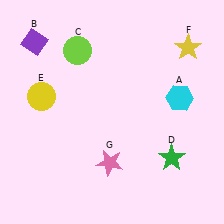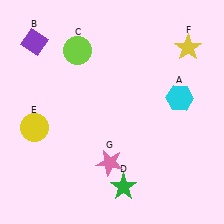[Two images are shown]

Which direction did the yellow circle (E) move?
The yellow circle (E) moved down.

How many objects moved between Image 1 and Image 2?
2 objects moved between the two images.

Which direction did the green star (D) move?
The green star (D) moved left.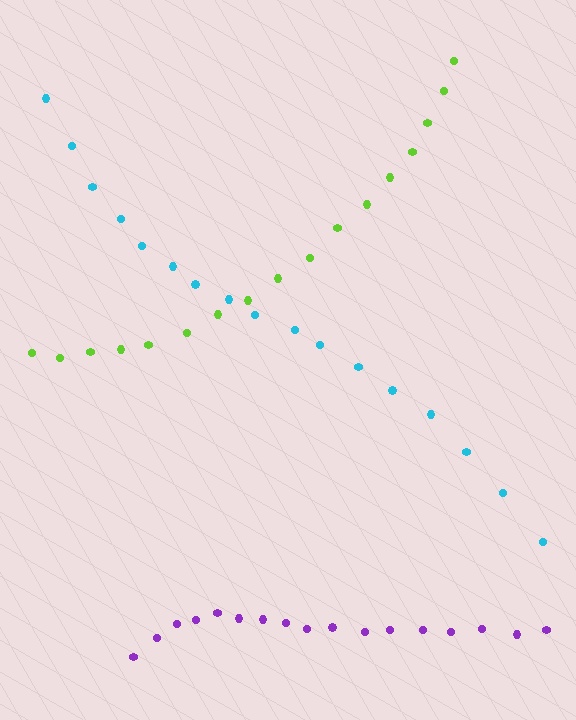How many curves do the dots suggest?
There are 3 distinct paths.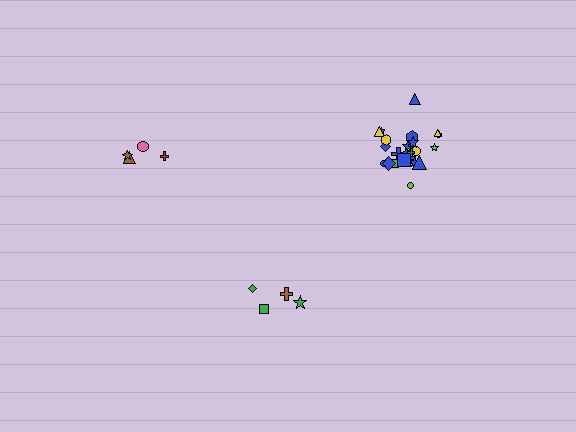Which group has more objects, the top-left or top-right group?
The top-right group.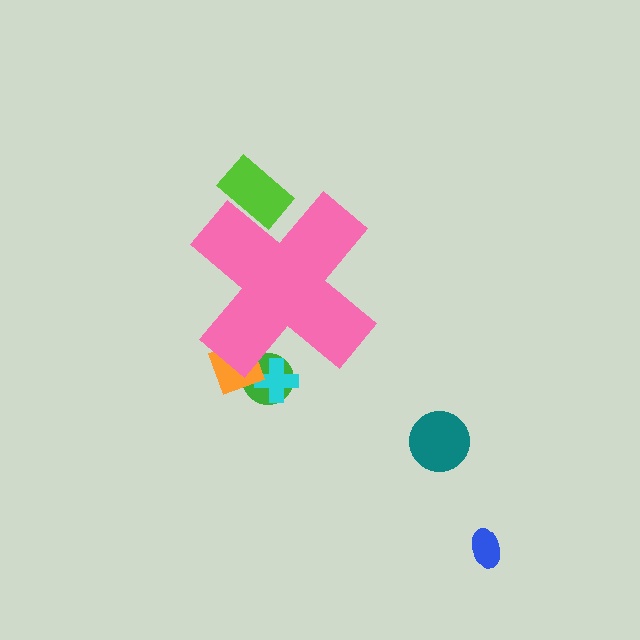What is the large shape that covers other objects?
A pink cross.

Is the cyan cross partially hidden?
Yes, the cyan cross is partially hidden behind the pink cross.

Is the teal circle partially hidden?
No, the teal circle is fully visible.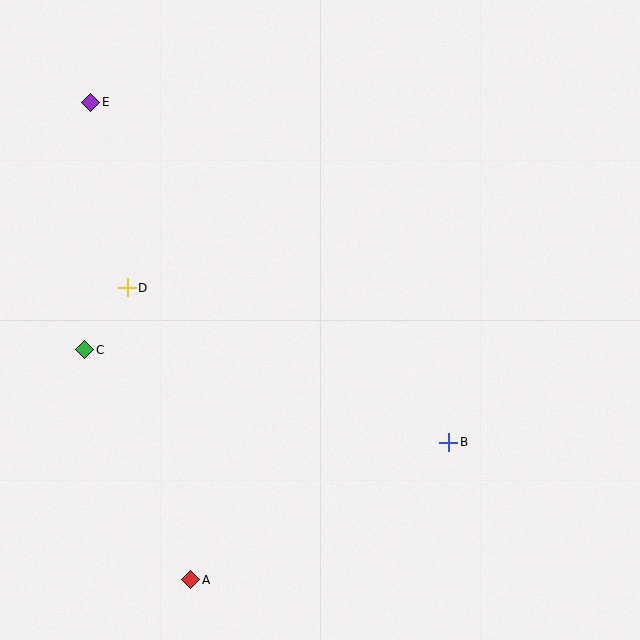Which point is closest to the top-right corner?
Point B is closest to the top-right corner.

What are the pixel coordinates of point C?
Point C is at (85, 350).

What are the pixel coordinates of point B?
Point B is at (449, 442).